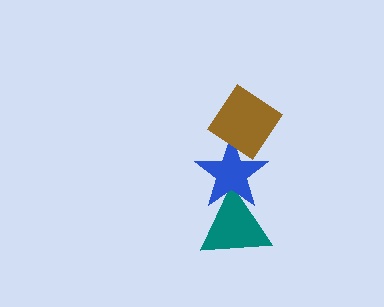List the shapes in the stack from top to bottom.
From top to bottom: the brown diamond, the blue star, the teal triangle.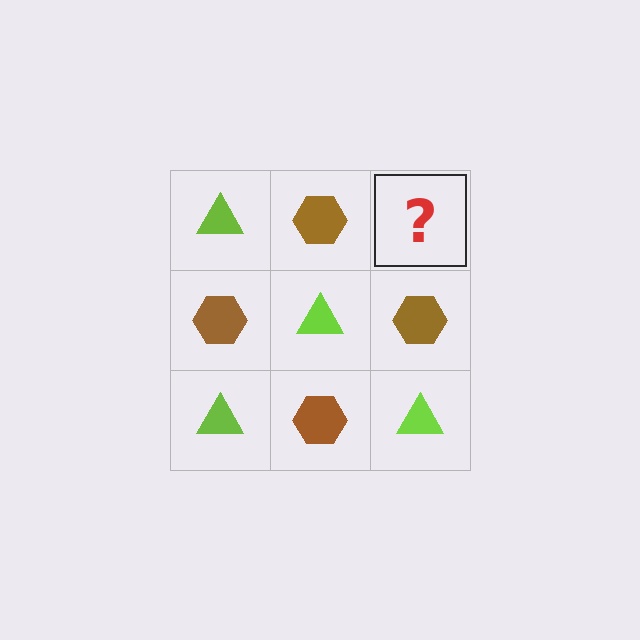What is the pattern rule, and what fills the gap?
The rule is that it alternates lime triangle and brown hexagon in a checkerboard pattern. The gap should be filled with a lime triangle.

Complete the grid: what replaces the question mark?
The question mark should be replaced with a lime triangle.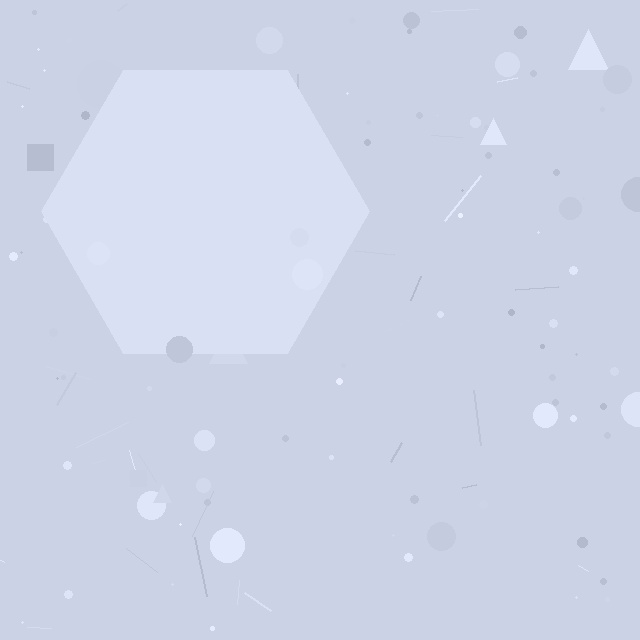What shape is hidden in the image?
A hexagon is hidden in the image.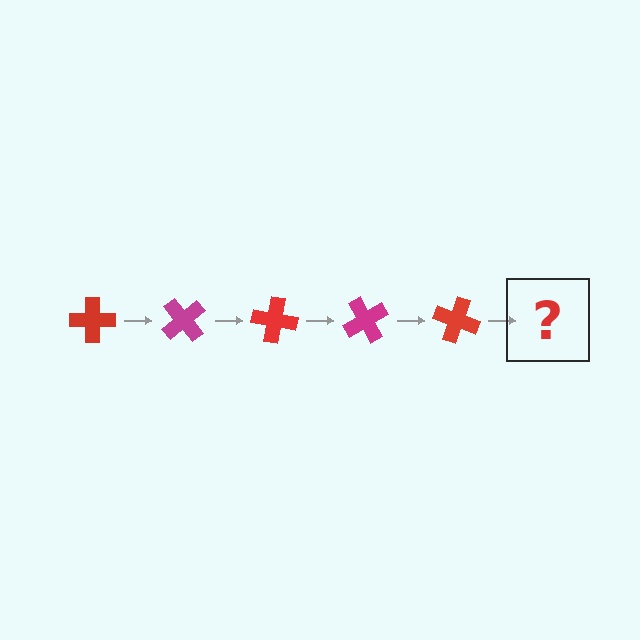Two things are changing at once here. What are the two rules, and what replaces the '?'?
The two rules are that it rotates 50 degrees each step and the color cycles through red and magenta. The '?' should be a magenta cross, rotated 250 degrees from the start.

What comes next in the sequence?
The next element should be a magenta cross, rotated 250 degrees from the start.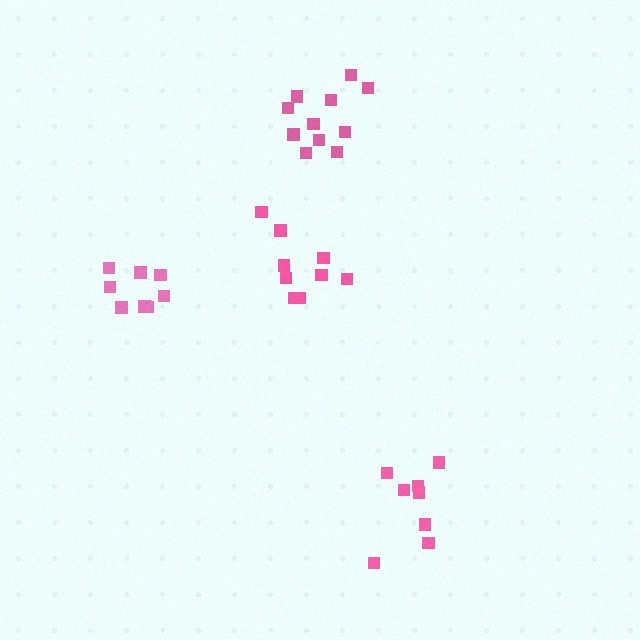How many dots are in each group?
Group 1: 8 dots, Group 2: 9 dots, Group 3: 11 dots, Group 4: 8 dots (36 total).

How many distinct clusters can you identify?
There are 4 distinct clusters.